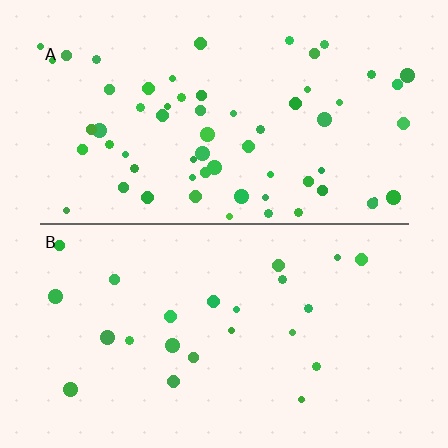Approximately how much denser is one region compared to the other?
Approximately 2.7× — region A over region B.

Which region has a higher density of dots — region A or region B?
A (the top).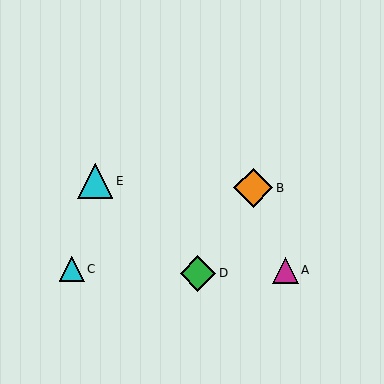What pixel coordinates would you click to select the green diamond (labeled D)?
Click at (198, 273) to select the green diamond D.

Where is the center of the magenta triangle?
The center of the magenta triangle is at (285, 270).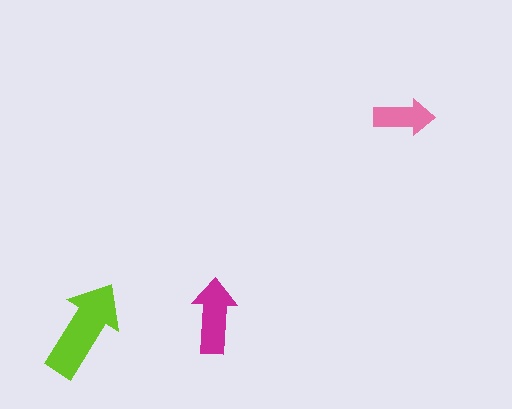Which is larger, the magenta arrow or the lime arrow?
The lime one.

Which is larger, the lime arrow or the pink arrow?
The lime one.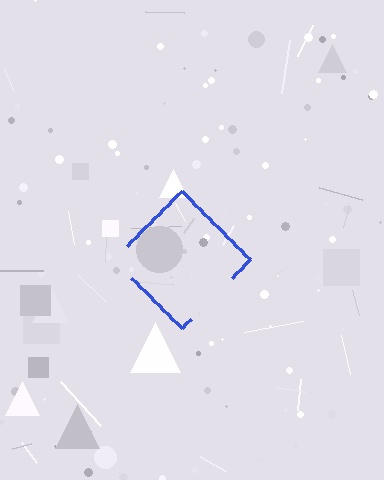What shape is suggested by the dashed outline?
The dashed outline suggests a diamond.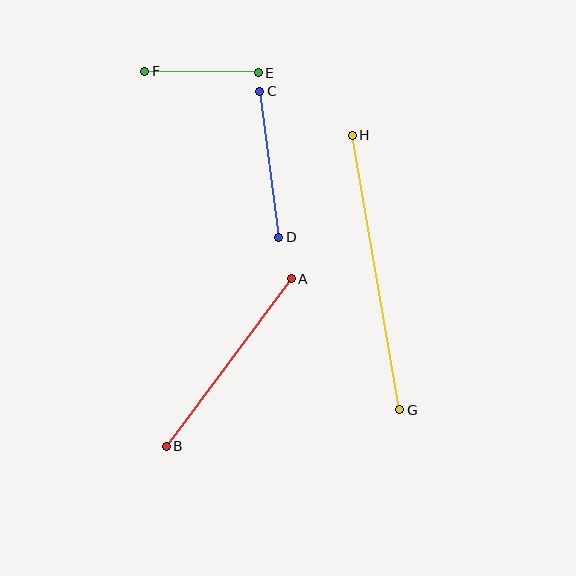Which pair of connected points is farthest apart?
Points G and H are farthest apart.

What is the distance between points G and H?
The distance is approximately 279 pixels.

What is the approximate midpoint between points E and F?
The midpoint is at approximately (202, 72) pixels.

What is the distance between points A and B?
The distance is approximately 209 pixels.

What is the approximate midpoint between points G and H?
The midpoint is at approximately (376, 272) pixels.